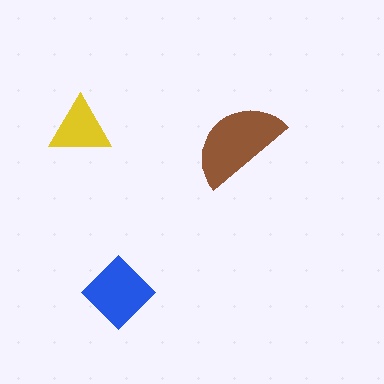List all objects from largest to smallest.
The brown semicircle, the blue diamond, the yellow triangle.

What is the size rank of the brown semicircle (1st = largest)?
1st.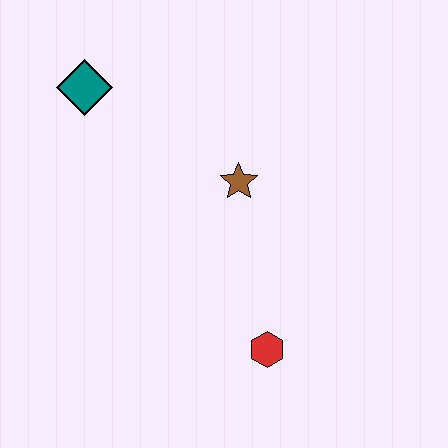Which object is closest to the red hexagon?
The brown star is closest to the red hexagon.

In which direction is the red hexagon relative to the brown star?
The red hexagon is below the brown star.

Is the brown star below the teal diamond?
Yes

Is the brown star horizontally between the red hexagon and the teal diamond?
Yes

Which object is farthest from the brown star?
The teal diamond is farthest from the brown star.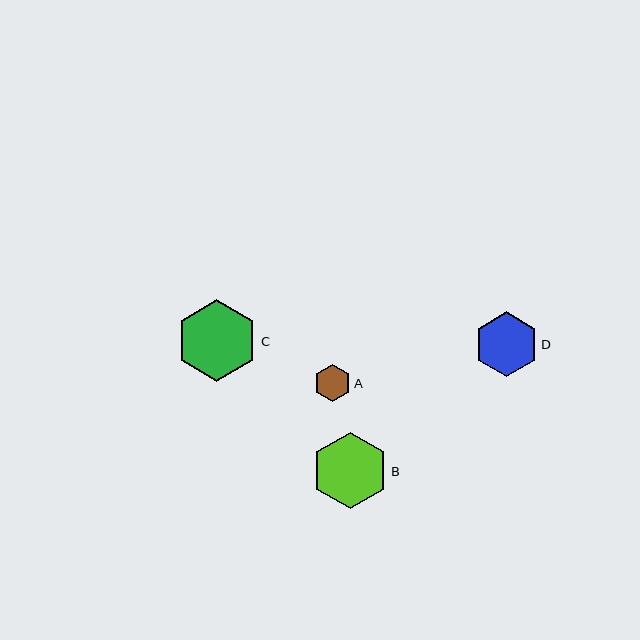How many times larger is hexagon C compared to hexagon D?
Hexagon C is approximately 1.3 times the size of hexagon D.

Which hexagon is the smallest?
Hexagon A is the smallest with a size of approximately 37 pixels.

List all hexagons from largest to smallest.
From largest to smallest: C, B, D, A.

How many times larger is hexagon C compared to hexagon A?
Hexagon C is approximately 2.2 times the size of hexagon A.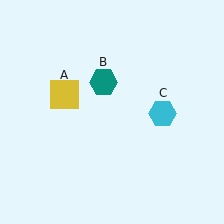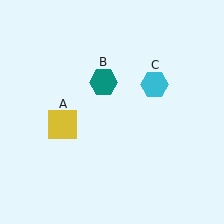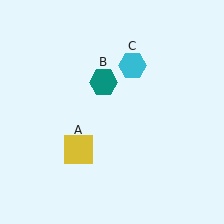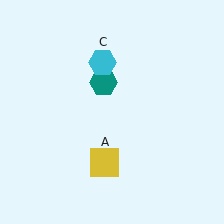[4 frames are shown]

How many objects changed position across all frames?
2 objects changed position: yellow square (object A), cyan hexagon (object C).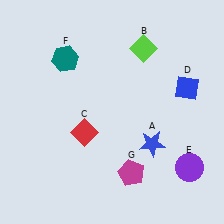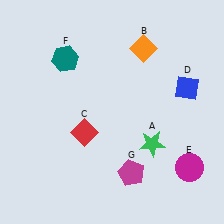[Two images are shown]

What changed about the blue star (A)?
In Image 1, A is blue. In Image 2, it changed to green.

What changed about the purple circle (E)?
In Image 1, E is purple. In Image 2, it changed to magenta.